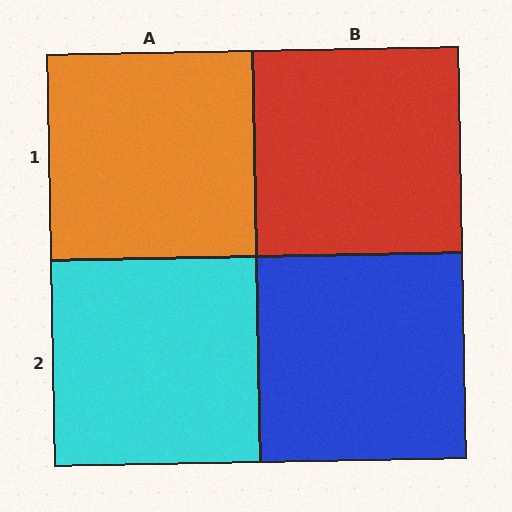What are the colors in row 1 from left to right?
Orange, red.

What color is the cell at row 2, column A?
Cyan.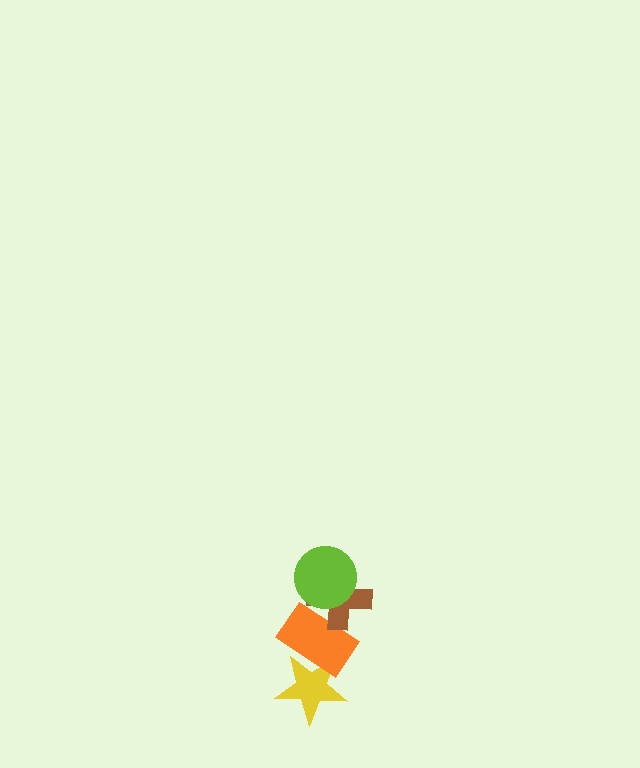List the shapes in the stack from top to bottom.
From top to bottom: the lime circle, the brown cross, the orange rectangle, the yellow star.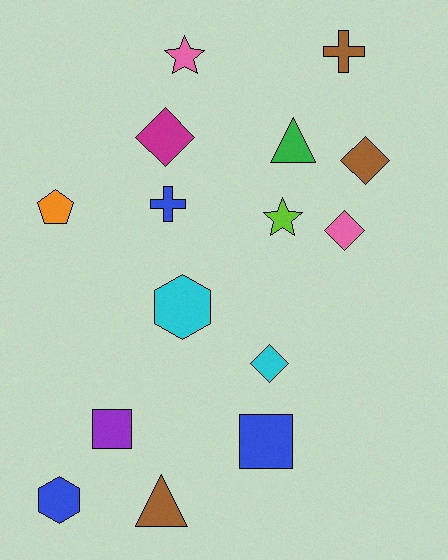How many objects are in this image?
There are 15 objects.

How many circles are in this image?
There are no circles.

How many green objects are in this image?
There is 1 green object.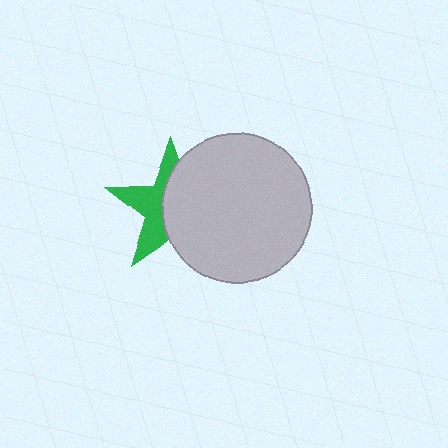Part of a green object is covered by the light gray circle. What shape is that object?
It is a star.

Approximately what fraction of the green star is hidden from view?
Roughly 56% of the green star is hidden behind the light gray circle.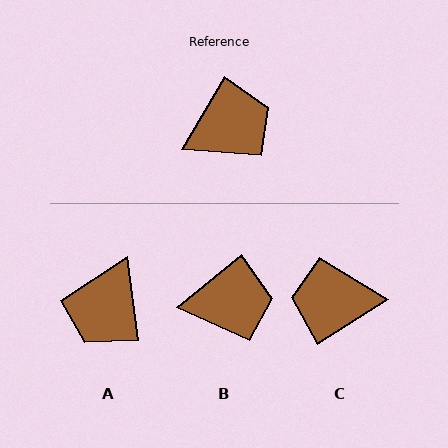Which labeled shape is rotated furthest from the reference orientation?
C, about 153 degrees away.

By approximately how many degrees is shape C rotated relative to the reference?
Approximately 153 degrees counter-clockwise.